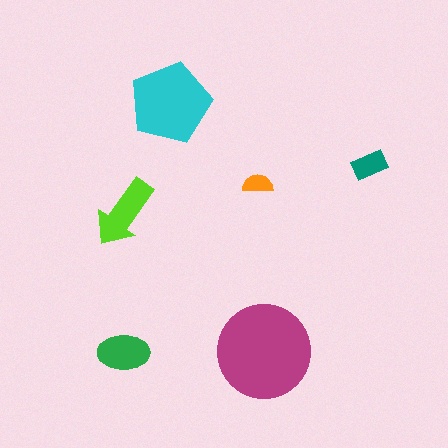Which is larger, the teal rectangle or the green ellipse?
The green ellipse.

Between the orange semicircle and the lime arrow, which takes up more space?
The lime arrow.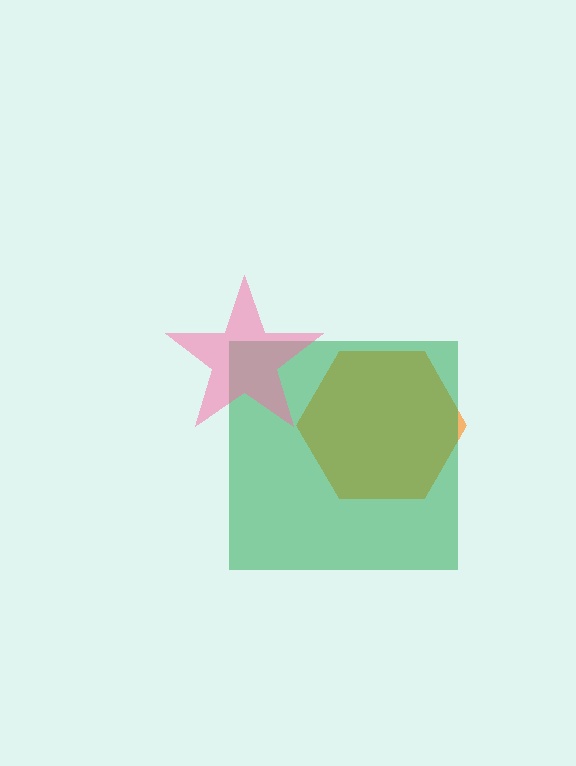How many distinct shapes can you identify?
There are 3 distinct shapes: an orange hexagon, a green square, a pink star.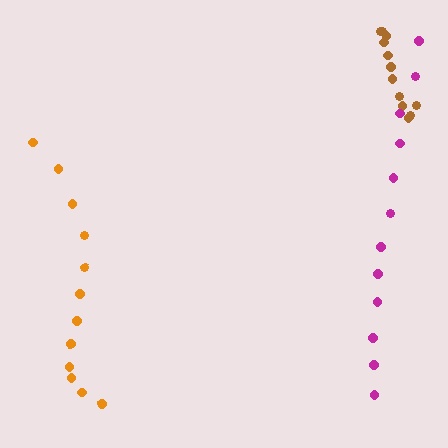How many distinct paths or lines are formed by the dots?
There are 3 distinct paths.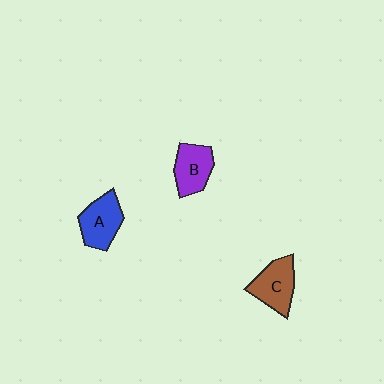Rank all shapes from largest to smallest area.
From largest to smallest: C (brown), A (blue), B (purple).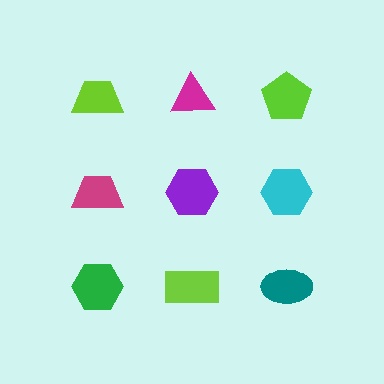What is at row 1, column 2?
A magenta triangle.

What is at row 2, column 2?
A purple hexagon.